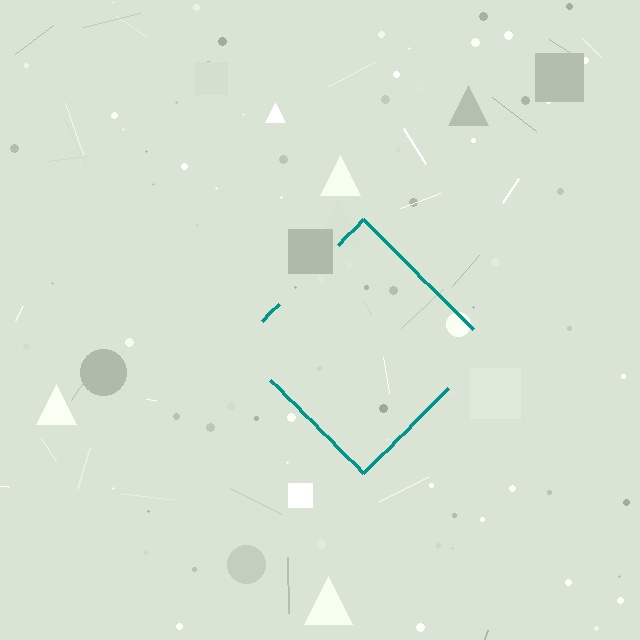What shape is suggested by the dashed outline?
The dashed outline suggests a diamond.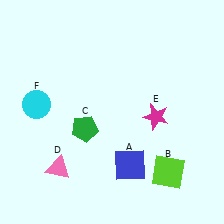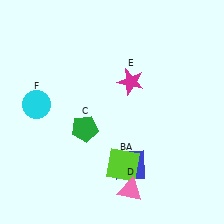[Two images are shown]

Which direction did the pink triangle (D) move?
The pink triangle (D) moved right.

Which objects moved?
The objects that moved are: the lime square (B), the pink triangle (D), the magenta star (E).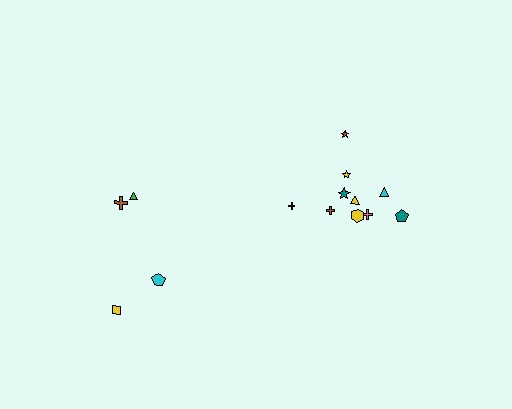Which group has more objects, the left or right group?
The right group.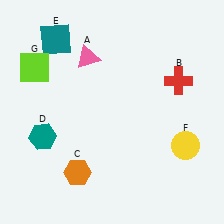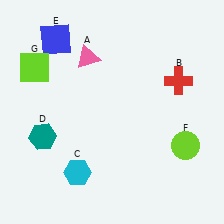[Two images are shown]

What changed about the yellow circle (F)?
In Image 1, F is yellow. In Image 2, it changed to lime.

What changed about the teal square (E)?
In Image 1, E is teal. In Image 2, it changed to blue.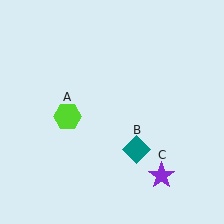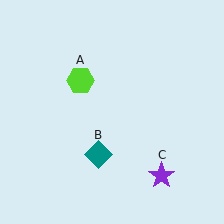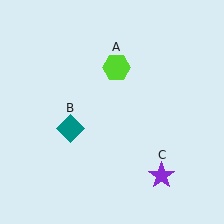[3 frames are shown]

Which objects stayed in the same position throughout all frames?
Purple star (object C) remained stationary.